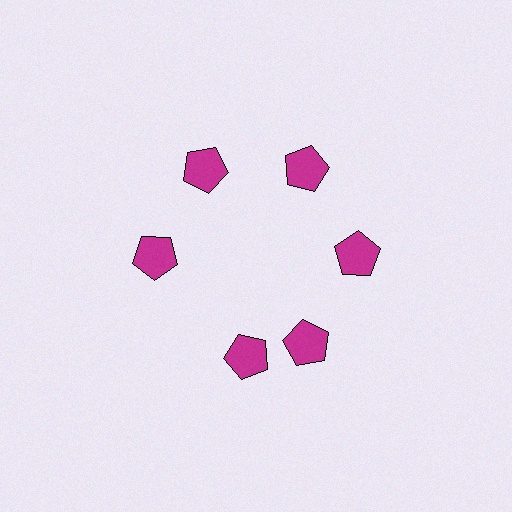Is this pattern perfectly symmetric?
No. The 6 magenta pentagons are arranged in a ring, but one element near the 7 o'clock position is rotated out of alignment along the ring, breaking the 6-fold rotational symmetry.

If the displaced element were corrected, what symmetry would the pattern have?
It would have 6-fold rotational symmetry — the pattern would map onto itself every 60 degrees.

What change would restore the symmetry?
The symmetry would be restored by rotating it back into even spacing with its neighbors so that all 6 pentagons sit at equal angles and equal distance from the center.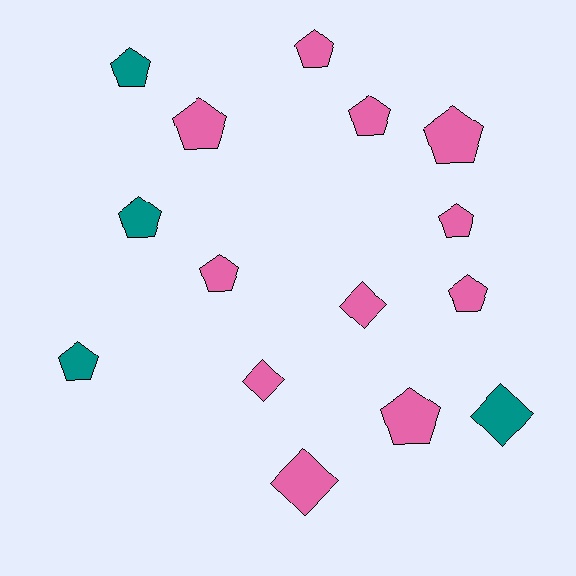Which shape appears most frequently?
Pentagon, with 11 objects.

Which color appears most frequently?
Pink, with 11 objects.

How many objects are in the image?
There are 15 objects.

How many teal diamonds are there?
There is 1 teal diamond.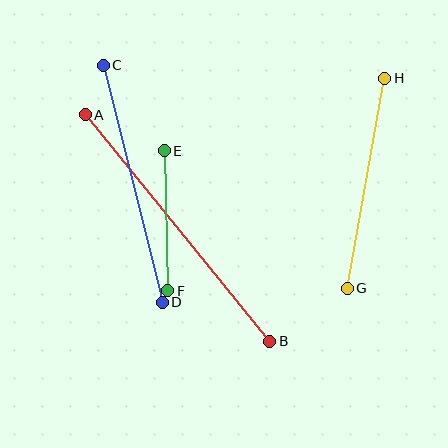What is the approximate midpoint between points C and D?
The midpoint is at approximately (133, 184) pixels.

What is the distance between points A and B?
The distance is approximately 292 pixels.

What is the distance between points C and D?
The distance is approximately 244 pixels.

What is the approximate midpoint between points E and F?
The midpoint is at approximately (166, 221) pixels.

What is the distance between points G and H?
The distance is approximately 213 pixels.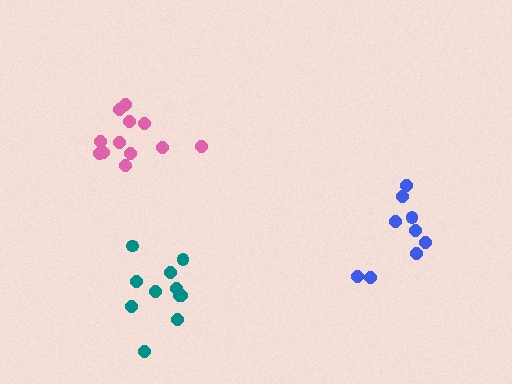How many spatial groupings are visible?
There are 3 spatial groupings.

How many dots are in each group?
Group 1: 12 dots, Group 2: 11 dots, Group 3: 9 dots (32 total).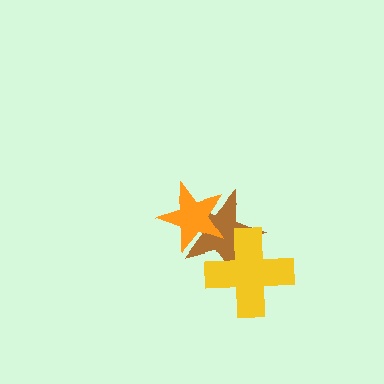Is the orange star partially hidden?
No, no other shape covers it.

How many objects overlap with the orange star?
1 object overlaps with the orange star.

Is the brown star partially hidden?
Yes, it is partially covered by another shape.